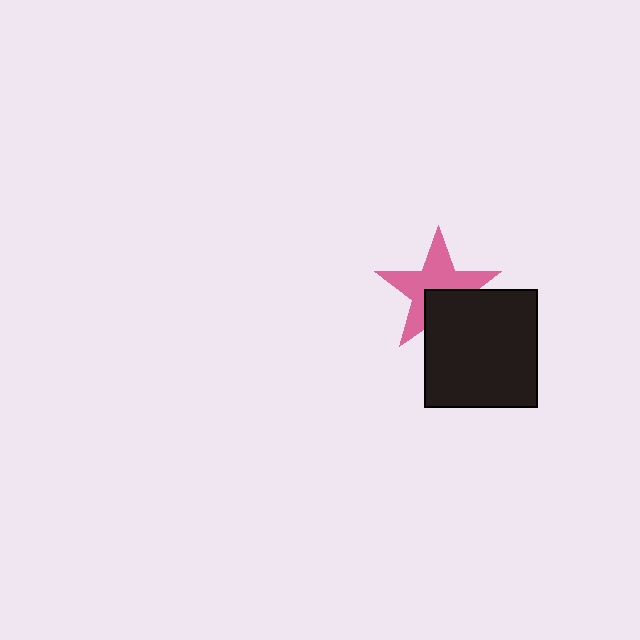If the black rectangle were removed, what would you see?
You would see the complete pink star.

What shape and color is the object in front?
The object in front is a black rectangle.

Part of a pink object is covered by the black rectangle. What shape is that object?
It is a star.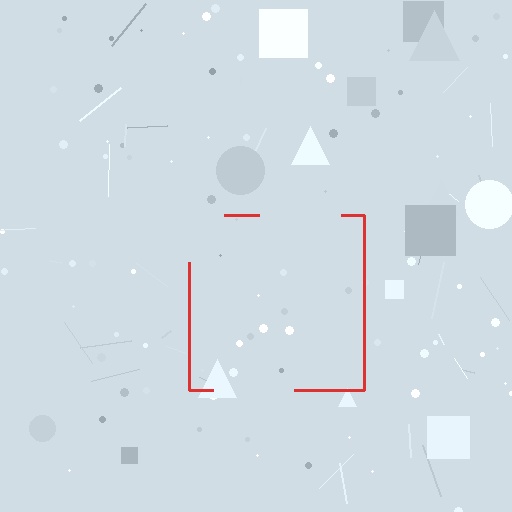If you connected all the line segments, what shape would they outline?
They would outline a square.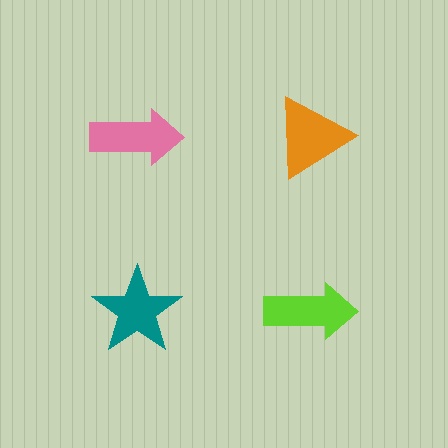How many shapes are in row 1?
2 shapes.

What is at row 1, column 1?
A pink arrow.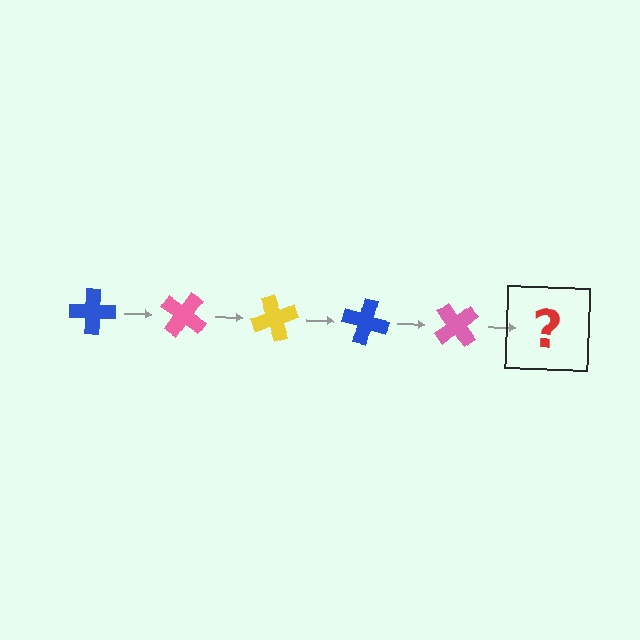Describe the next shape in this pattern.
It should be a yellow cross, rotated 175 degrees from the start.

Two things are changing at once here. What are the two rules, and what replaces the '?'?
The two rules are that it rotates 35 degrees each step and the color cycles through blue, pink, and yellow. The '?' should be a yellow cross, rotated 175 degrees from the start.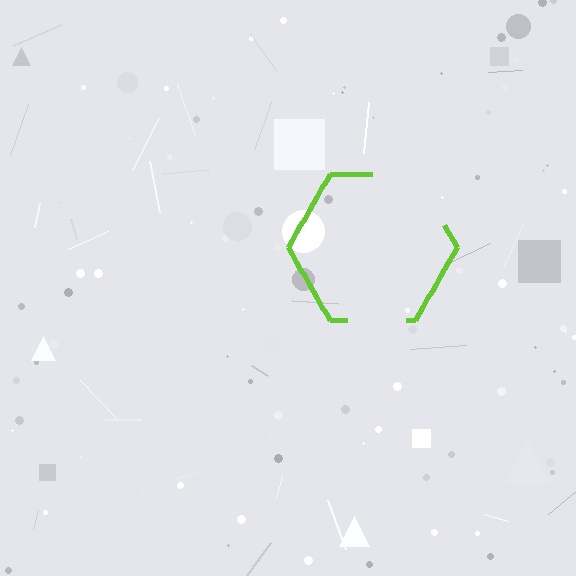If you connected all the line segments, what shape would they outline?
They would outline a hexagon.